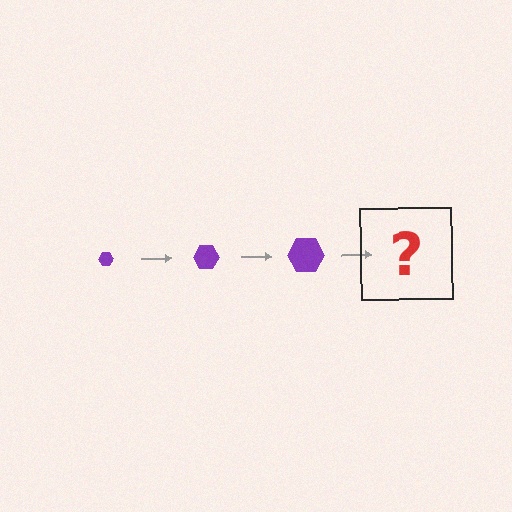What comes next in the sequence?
The next element should be a purple hexagon, larger than the previous one.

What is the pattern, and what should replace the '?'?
The pattern is that the hexagon gets progressively larger each step. The '?' should be a purple hexagon, larger than the previous one.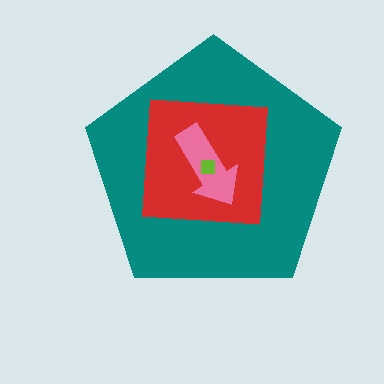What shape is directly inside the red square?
The pink arrow.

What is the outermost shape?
The teal pentagon.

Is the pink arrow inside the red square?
Yes.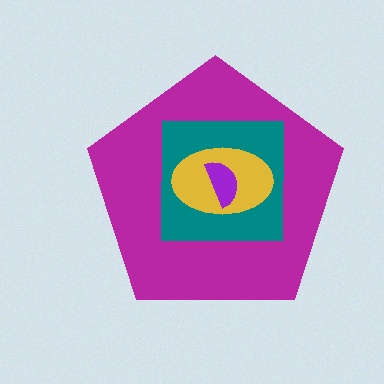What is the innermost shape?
The purple semicircle.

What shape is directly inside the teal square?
The yellow ellipse.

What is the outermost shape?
The magenta pentagon.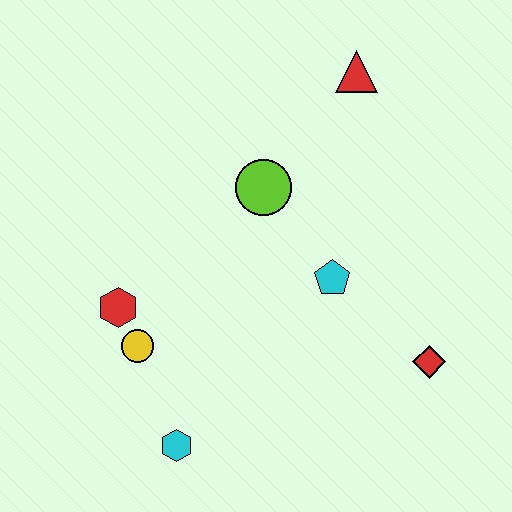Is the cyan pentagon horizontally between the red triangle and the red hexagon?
Yes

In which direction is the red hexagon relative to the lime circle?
The red hexagon is to the left of the lime circle.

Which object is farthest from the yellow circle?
The red triangle is farthest from the yellow circle.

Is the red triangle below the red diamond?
No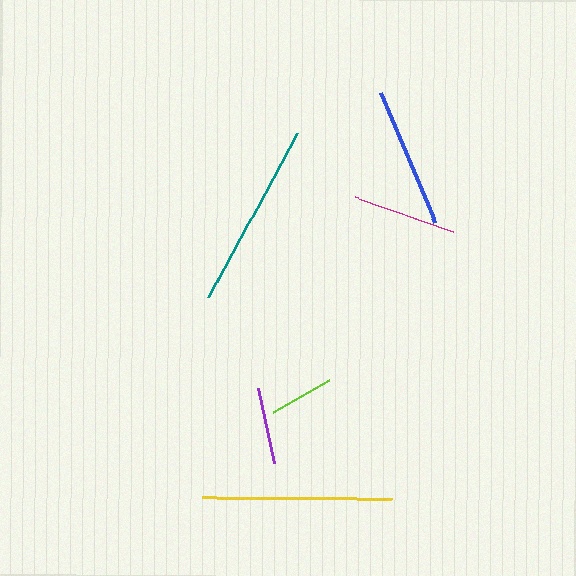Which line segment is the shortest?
The lime line is the shortest at approximately 65 pixels.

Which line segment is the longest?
The yellow line is the longest at approximately 190 pixels.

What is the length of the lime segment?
The lime segment is approximately 65 pixels long.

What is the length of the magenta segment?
The magenta segment is approximately 105 pixels long.